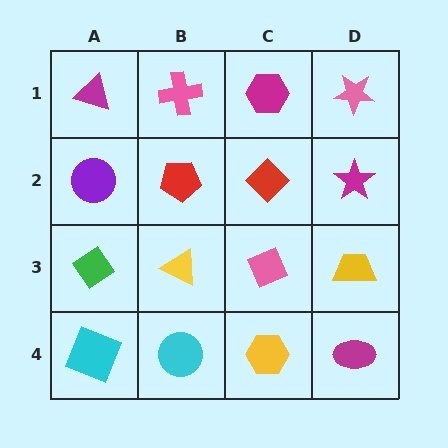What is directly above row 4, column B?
A yellow triangle.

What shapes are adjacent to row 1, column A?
A purple circle (row 2, column A), a pink cross (row 1, column B).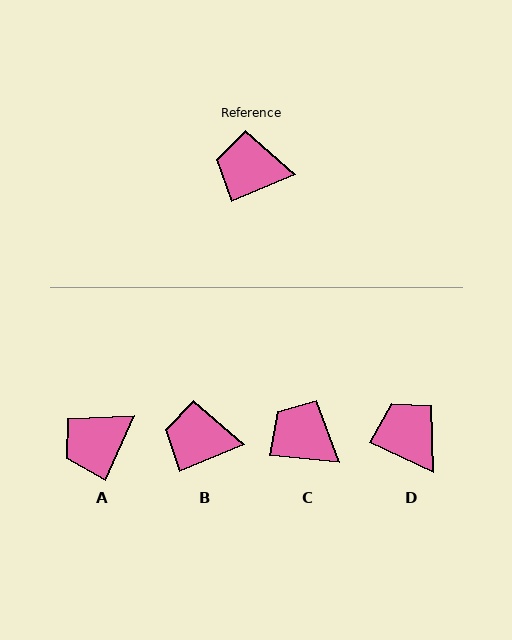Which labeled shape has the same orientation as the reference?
B.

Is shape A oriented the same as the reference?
No, it is off by about 43 degrees.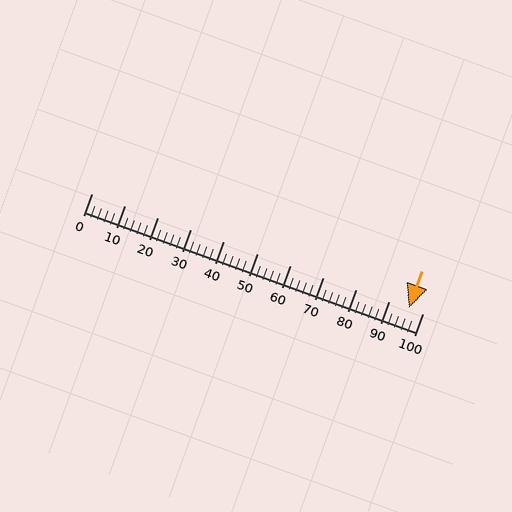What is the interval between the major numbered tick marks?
The major tick marks are spaced 10 units apart.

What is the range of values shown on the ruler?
The ruler shows values from 0 to 100.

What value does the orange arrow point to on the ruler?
The orange arrow points to approximately 96.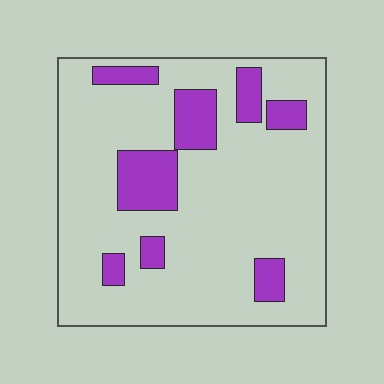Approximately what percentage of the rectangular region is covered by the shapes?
Approximately 20%.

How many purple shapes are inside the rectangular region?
8.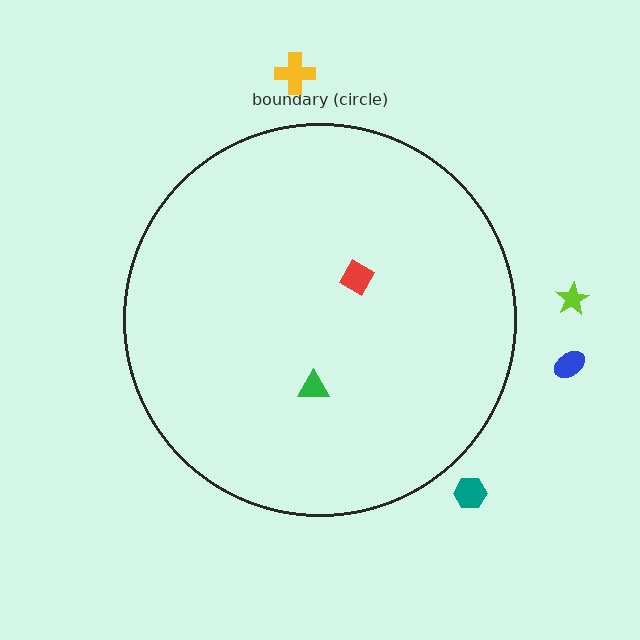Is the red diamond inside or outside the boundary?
Inside.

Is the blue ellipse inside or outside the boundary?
Outside.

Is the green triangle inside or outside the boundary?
Inside.